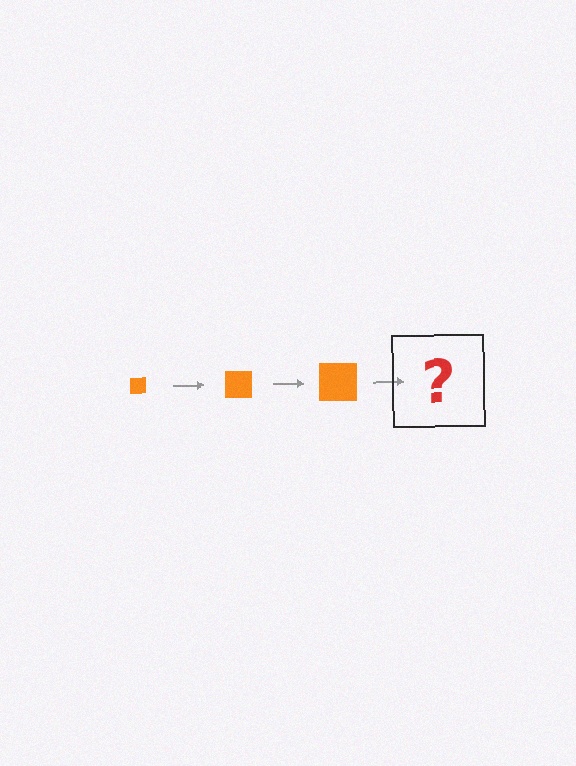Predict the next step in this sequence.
The next step is an orange square, larger than the previous one.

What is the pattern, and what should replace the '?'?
The pattern is that the square gets progressively larger each step. The '?' should be an orange square, larger than the previous one.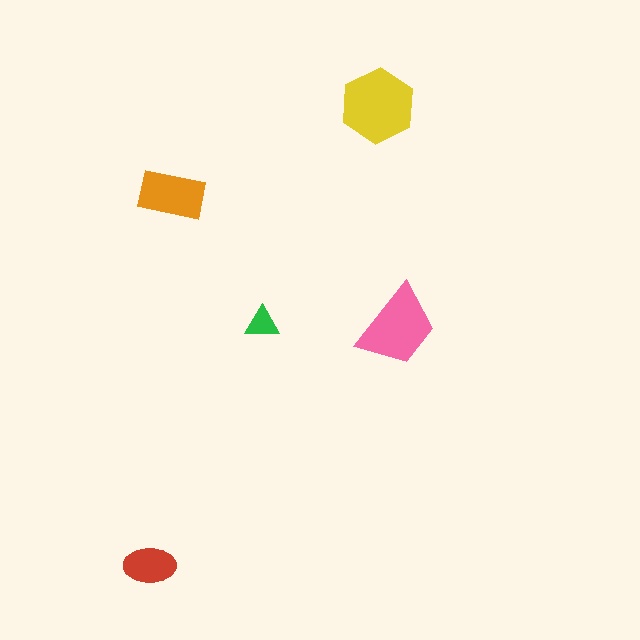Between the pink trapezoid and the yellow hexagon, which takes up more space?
The yellow hexagon.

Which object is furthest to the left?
The red ellipse is leftmost.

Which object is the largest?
The yellow hexagon.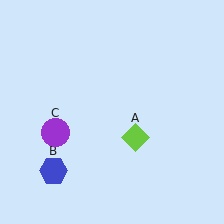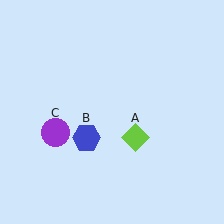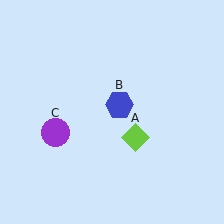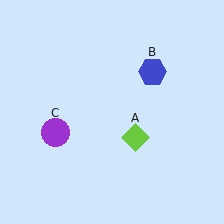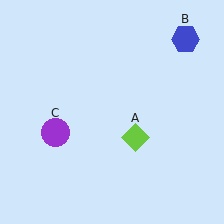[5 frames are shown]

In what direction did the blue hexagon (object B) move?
The blue hexagon (object B) moved up and to the right.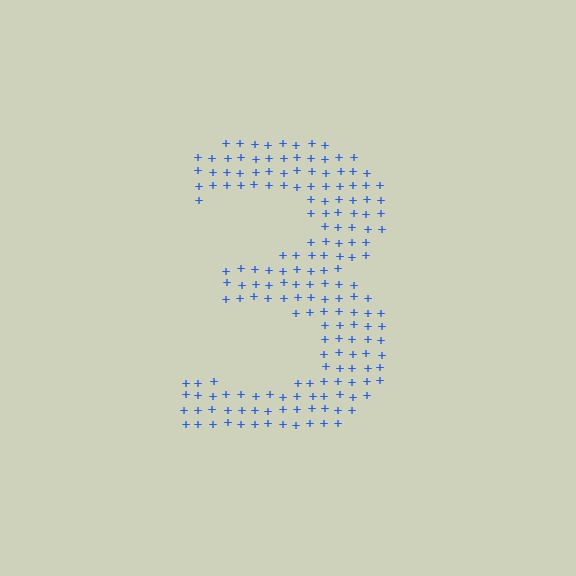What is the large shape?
The large shape is the digit 3.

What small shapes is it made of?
It is made of small plus signs.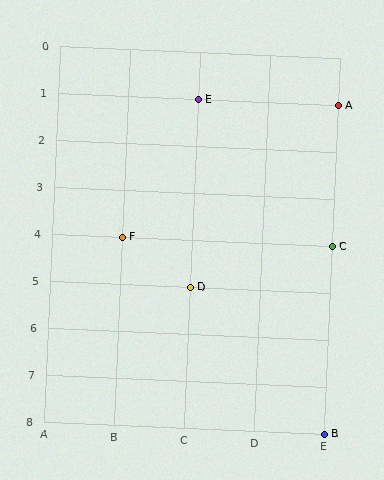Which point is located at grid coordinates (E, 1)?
Point A is at (E, 1).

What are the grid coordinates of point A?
Point A is at grid coordinates (E, 1).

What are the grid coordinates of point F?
Point F is at grid coordinates (B, 4).